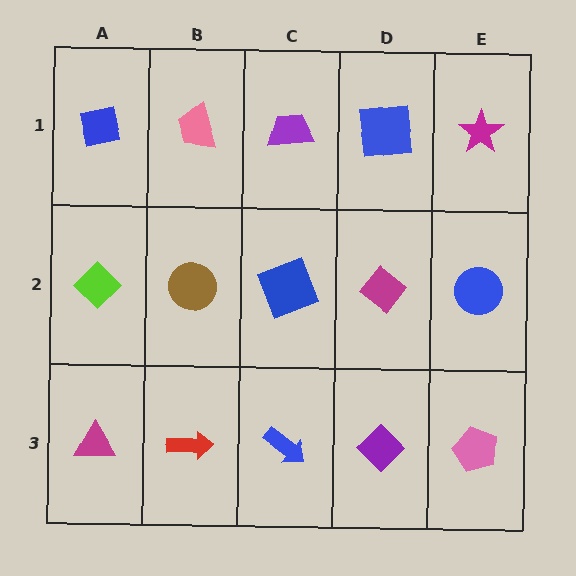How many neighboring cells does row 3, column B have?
3.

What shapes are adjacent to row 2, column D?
A blue square (row 1, column D), a purple diamond (row 3, column D), a blue square (row 2, column C), a blue circle (row 2, column E).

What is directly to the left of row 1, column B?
A blue square.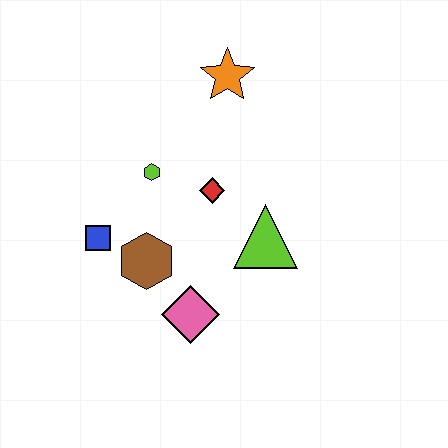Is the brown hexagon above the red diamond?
No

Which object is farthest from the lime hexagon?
The pink diamond is farthest from the lime hexagon.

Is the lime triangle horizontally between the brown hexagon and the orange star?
No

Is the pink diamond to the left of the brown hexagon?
No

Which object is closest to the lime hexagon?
The red diamond is closest to the lime hexagon.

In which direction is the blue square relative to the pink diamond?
The blue square is to the left of the pink diamond.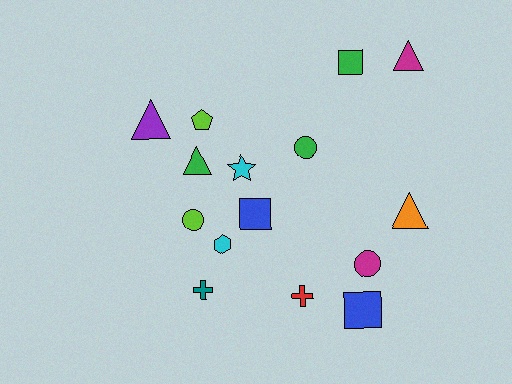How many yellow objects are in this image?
There are no yellow objects.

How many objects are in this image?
There are 15 objects.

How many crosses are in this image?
There are 2 crosses.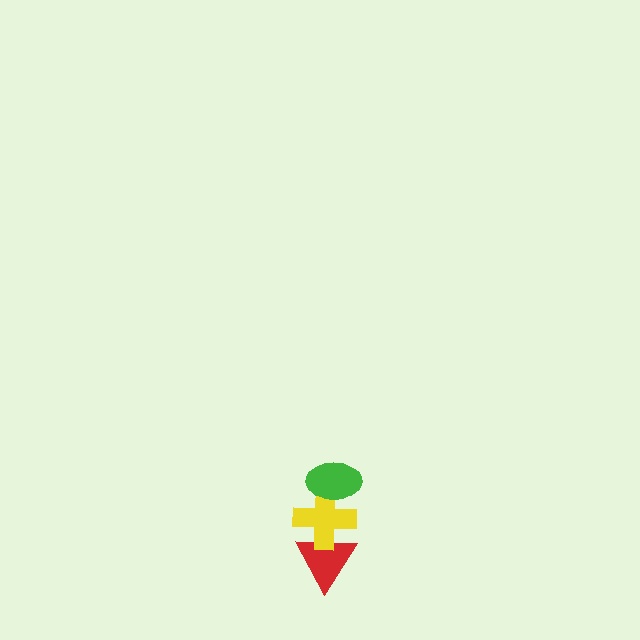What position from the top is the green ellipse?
The green ellipse is 1st from the top.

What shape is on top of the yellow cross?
The green ellipse is on top of the yellow cross.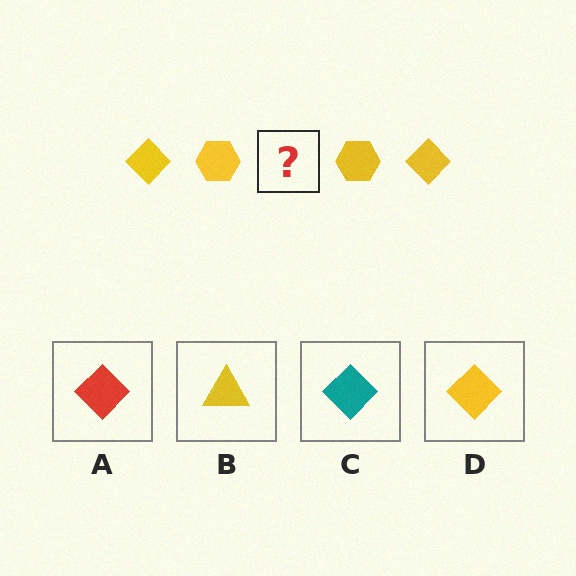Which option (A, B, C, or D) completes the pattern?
D.